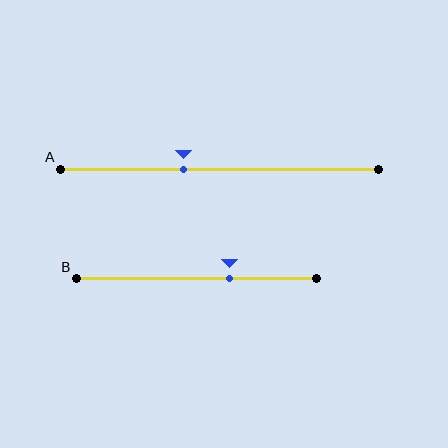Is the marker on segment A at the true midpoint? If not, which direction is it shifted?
No, the marker on segment A is shifted to the left by about 11% of the segment length.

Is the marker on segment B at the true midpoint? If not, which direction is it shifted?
No, the marker on segment B is shifted to the right by about 14% of the segment length.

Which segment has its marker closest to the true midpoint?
Segment A has its marker closest to the true midpoint.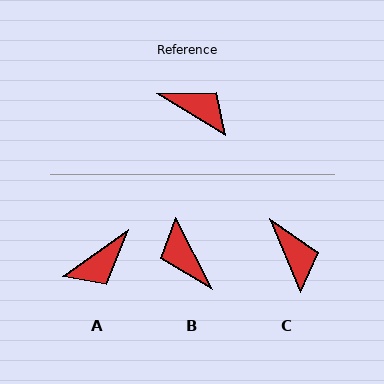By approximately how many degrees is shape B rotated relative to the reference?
Approximately 148 degrees counter-clockwise.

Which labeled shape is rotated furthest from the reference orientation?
B, about 148 degrees away.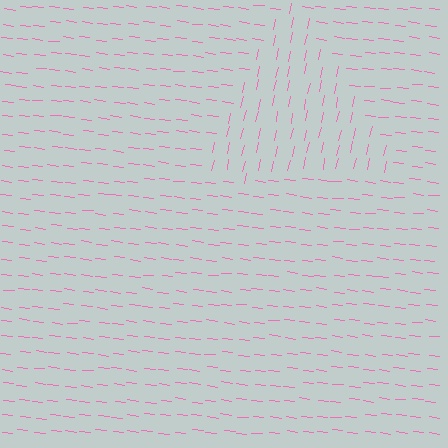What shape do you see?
I see a triangle.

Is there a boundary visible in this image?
Yes, there is a texture boundary formed by a change in line orientation.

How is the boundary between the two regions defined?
The boundary is defined purely by a change in line orientation (approximately 84 degrees difference). All lines are the same color and thickness.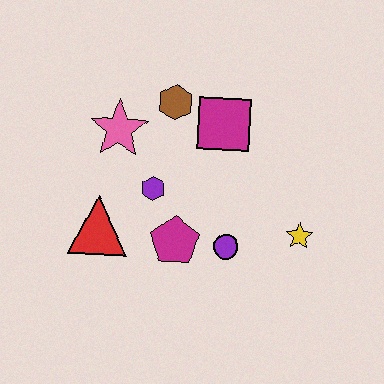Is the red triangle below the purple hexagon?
Yes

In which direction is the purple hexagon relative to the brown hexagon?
The purple hexagon is below the brown hexagon.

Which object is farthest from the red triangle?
The yellow star is farthest from the red triangle.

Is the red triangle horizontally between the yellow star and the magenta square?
No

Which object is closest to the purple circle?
The magenta pentagon is closest to the purple circle.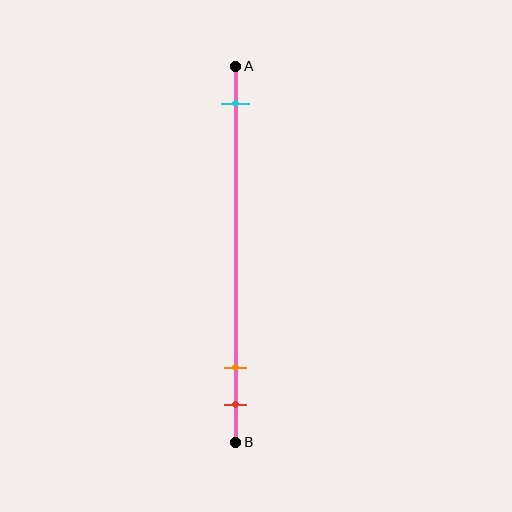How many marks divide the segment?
There are 3 marks dividing the segment.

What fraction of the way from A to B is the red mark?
The red mark is approximately 90% (0.9) of the way from A to B.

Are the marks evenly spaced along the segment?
No, the marks are not evenly spaced.